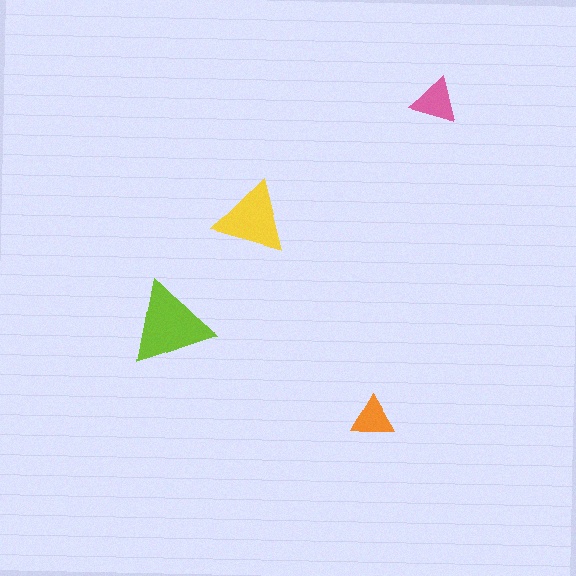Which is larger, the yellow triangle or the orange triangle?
The yellow one.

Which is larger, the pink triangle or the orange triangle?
The pink one.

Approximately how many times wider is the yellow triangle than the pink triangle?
About 1.5 times wider.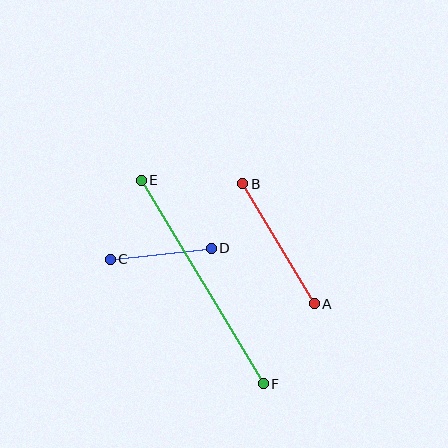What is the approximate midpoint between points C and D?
The midpoint is at approximately (161, 254) pixels.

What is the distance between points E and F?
The distance is approximately 238 pixels.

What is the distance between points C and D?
The distance is approximately 102 pixels.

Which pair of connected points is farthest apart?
Points E and F are farthest apart.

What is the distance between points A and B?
The distance is approximately 140 pixels.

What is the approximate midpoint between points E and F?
The midpoint is at approximately (202, 282) pixels.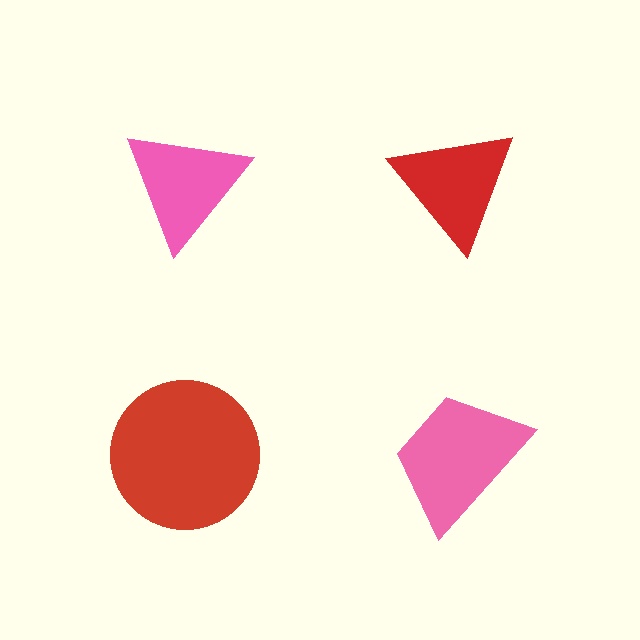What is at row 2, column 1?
A red circle.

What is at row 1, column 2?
A red triangle.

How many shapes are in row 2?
2 shapes.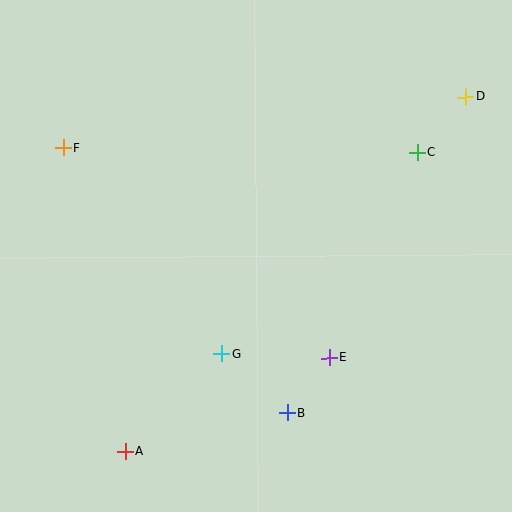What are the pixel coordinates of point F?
Point F is at (63, 148).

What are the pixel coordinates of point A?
Point A is at (126, 451).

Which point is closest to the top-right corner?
Point D is closest to the top-right corner.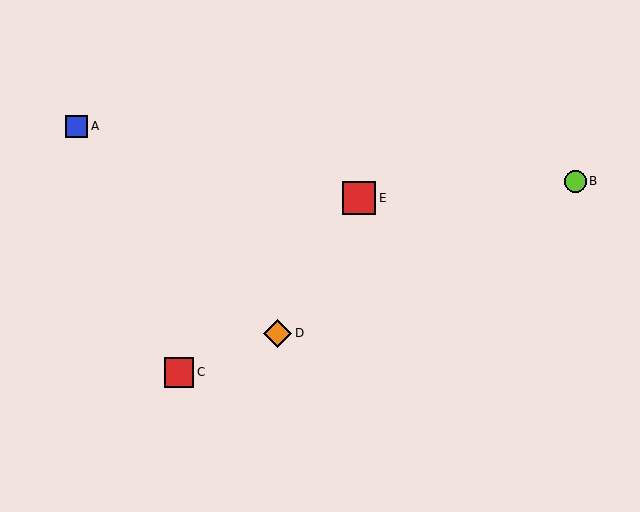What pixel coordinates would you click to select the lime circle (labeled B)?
Click at (575, 181) to select the lime circle B.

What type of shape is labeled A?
Shape A is a blue square.